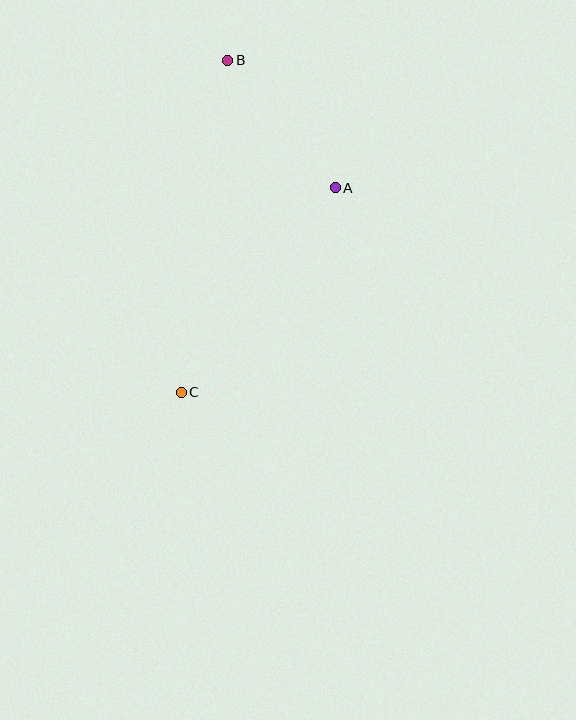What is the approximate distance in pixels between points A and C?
The distance between A and C is approximately 256 pixels.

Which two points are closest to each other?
Points A and B are closest to each other.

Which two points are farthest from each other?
Points B and C are farthest from each other.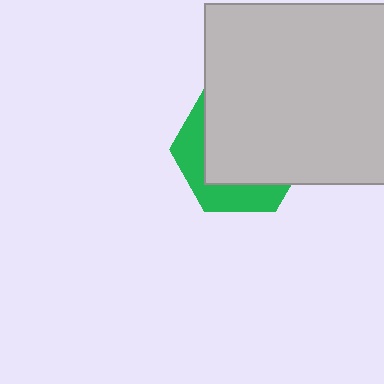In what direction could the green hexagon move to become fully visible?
The green hexagon could move toward the lower-left. That would shift it out from behind the light gray square entirely.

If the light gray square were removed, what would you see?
You would see the complete green hexagon.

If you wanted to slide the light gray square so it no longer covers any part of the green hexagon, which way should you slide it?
Slide it toward the upper-right — that is the most direct way to separate the two shapes.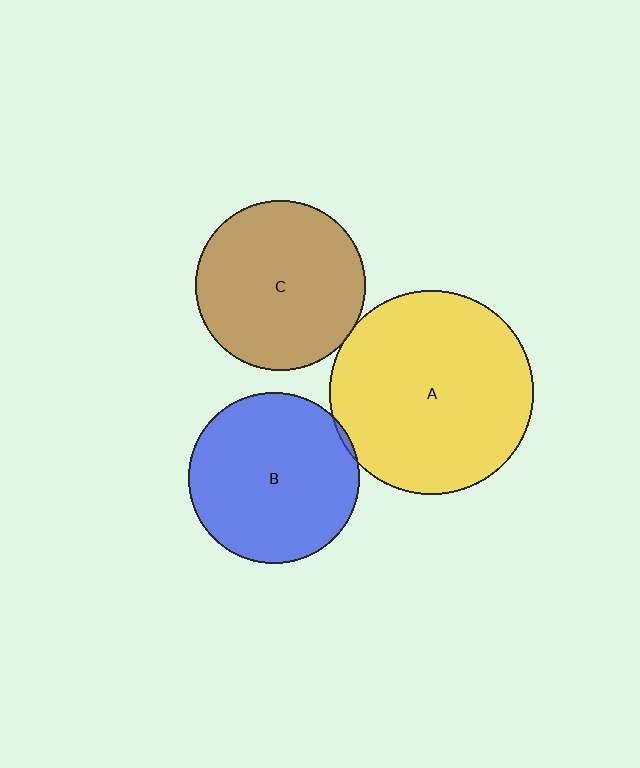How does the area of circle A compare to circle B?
Approximately 1.4 times.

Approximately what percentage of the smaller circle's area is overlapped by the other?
Approximately 5%.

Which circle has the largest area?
Circle A (yellow).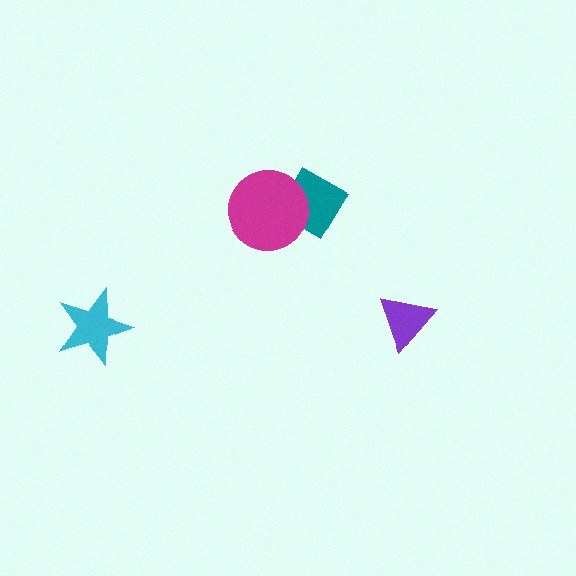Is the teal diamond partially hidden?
Yes, it is partially covered by another shape.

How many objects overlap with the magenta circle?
1 object overlaps with the magenta circle.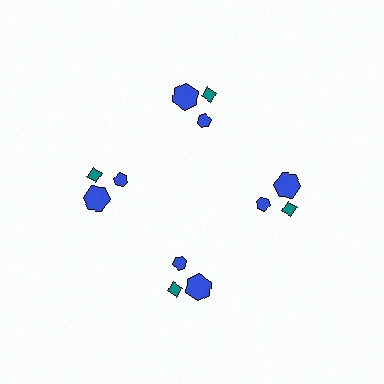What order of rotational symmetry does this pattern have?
This pattern has 4-fold rotational symmetry.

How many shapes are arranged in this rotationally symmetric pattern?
There are 12 shapes, arranged in 4 groups of 3.